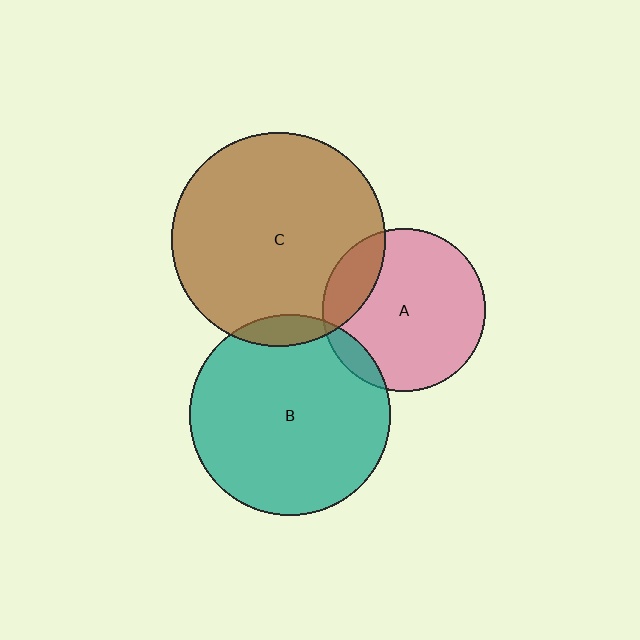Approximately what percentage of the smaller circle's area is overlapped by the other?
Approximately 20%.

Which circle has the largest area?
Circle C (brown).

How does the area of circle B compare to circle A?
Approximately 1.5 times.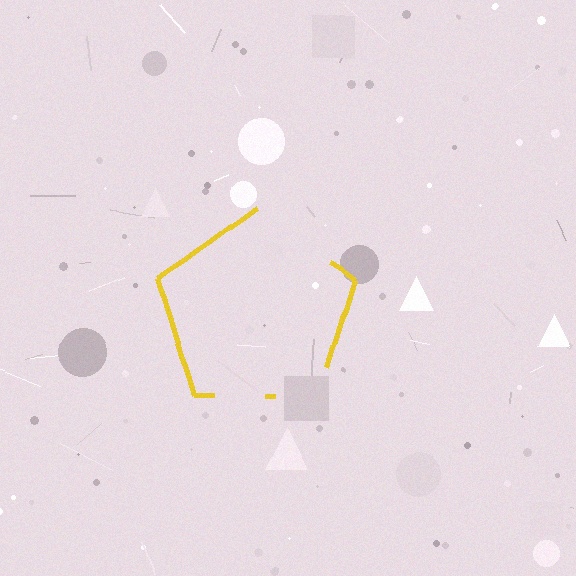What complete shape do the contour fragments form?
The contour fragments form a pentagon.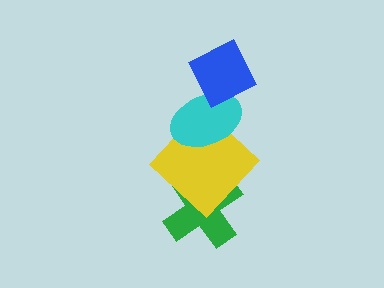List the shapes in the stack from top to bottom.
From top to bottom: the blue diamond, the cyan ellipse, the yellow diamond, the green cross.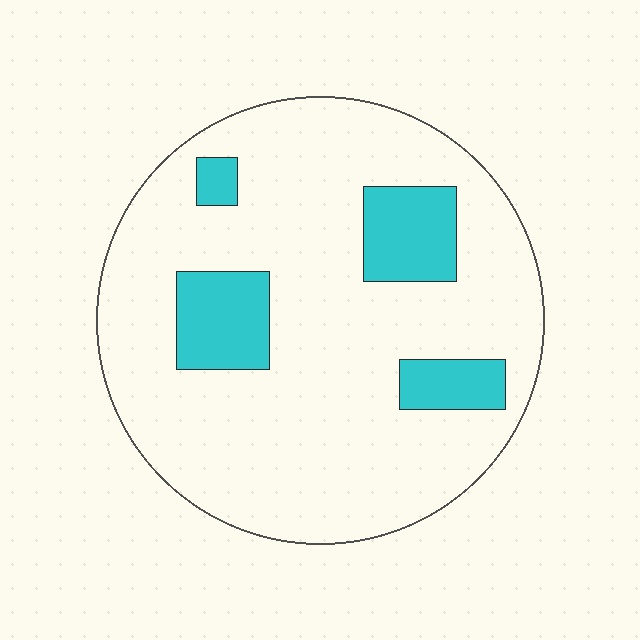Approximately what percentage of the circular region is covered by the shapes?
Approximately 15%.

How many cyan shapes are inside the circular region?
4.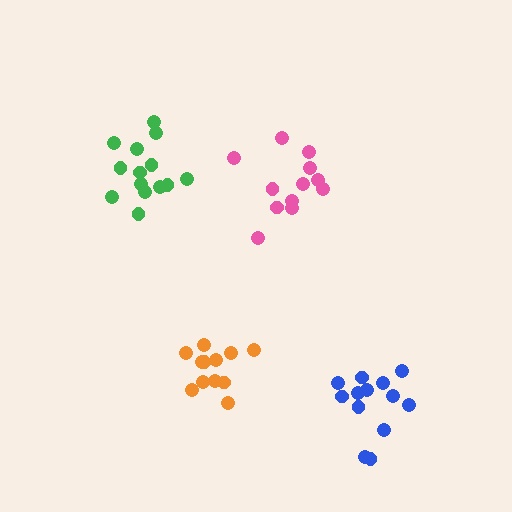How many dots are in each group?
Group 1: 12 dots, Group 2: 12 dots, Group 3: 14 dots, Group 4: 13 dots (51 total).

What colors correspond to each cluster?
The clusters are colored: pink, orange, green, blue.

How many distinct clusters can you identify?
There are 4 distinct clusters.